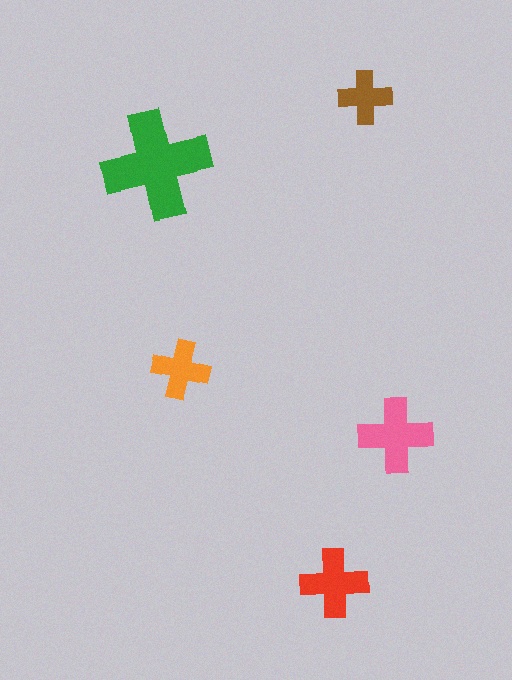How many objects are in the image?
There are 5 objects in the image.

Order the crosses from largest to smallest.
the green one, the pink one, the red one, the orange one, the brown one.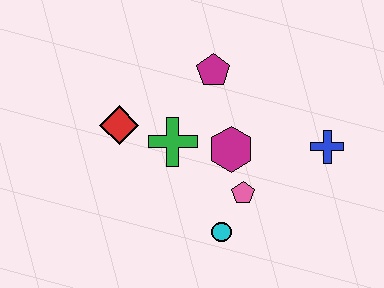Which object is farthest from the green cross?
The blue cross is farthest from the green cross.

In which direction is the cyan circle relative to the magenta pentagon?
The cyan circle is below the magenta pentagon.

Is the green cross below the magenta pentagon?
Yes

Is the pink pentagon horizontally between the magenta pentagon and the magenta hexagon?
No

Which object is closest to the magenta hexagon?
The pink pentagon is closest to the magenta hexagon.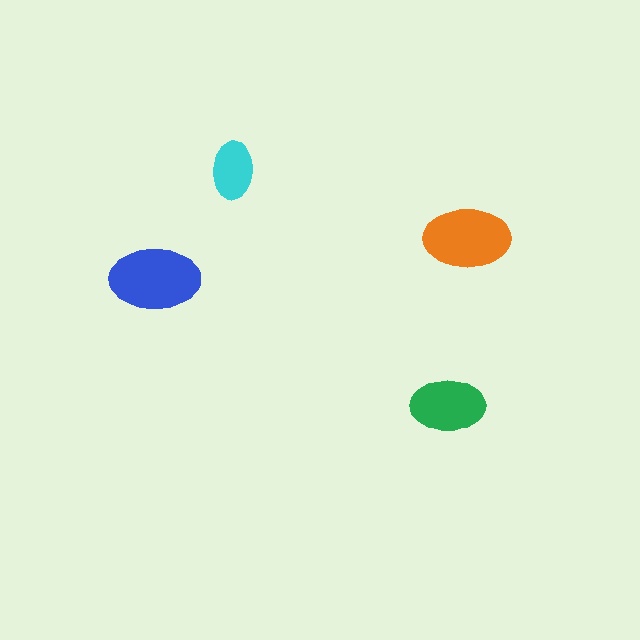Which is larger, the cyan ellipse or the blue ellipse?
The blue one.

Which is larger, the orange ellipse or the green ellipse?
The orange one.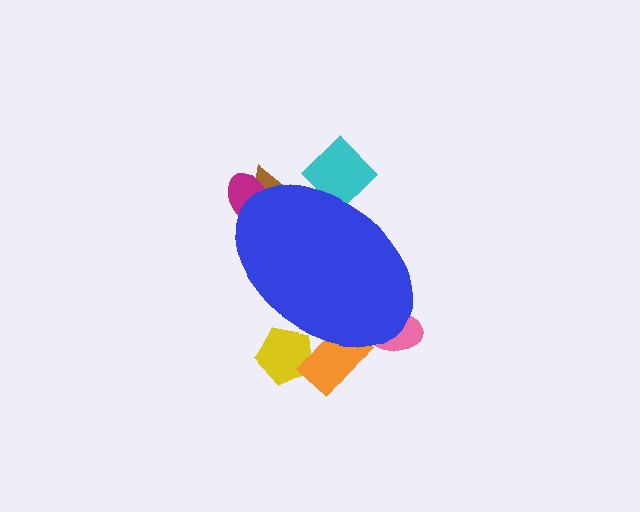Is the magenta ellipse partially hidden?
Yes, the magenta ellipse is partially hidden behind the blue ellipse.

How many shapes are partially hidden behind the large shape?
6 shapes are partially hidden.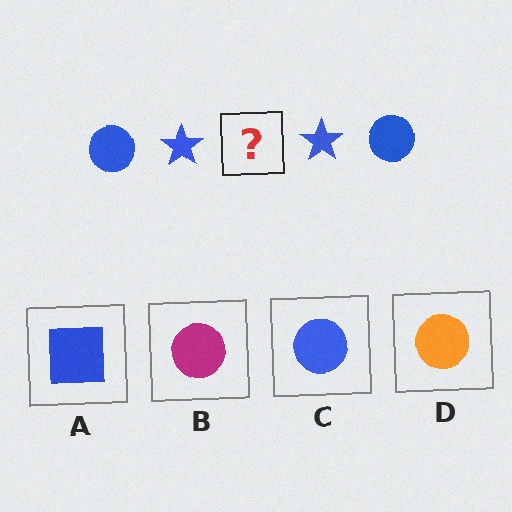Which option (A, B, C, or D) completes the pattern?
C.